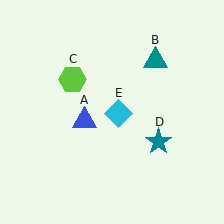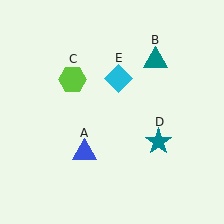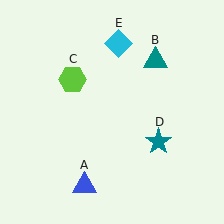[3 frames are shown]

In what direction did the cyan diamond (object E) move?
The cyan diamond (object E) moved up.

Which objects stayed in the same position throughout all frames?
Teal triangle (object B) and lime hexagon (object C) and teal star (object D) remained stationary.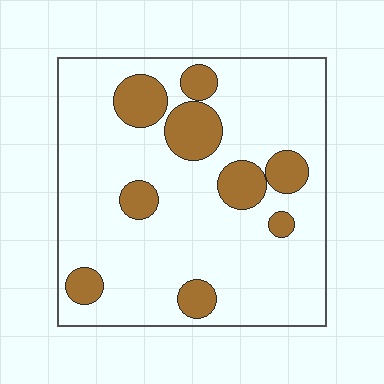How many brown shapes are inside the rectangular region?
9.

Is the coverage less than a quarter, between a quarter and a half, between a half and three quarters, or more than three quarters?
Less than a quarter.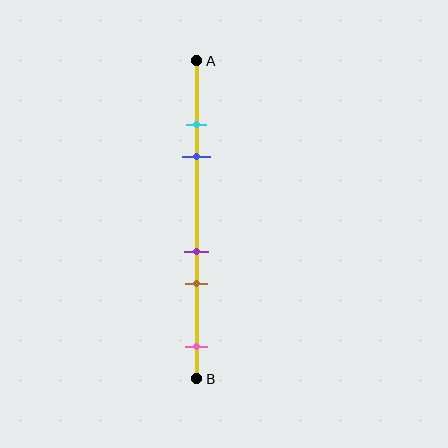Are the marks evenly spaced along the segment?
No, the marks are not evenly spaced.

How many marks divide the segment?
There are 5 marks dividing the segment.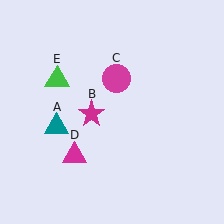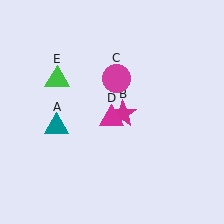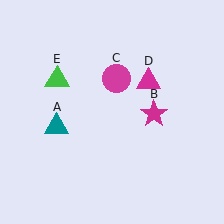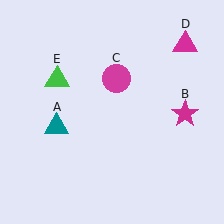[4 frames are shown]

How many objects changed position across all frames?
2 objects changed position: magenta star (object B), magenta triangle (object D).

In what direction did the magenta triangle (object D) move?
The magenta triangle (object D) moved up and to the right.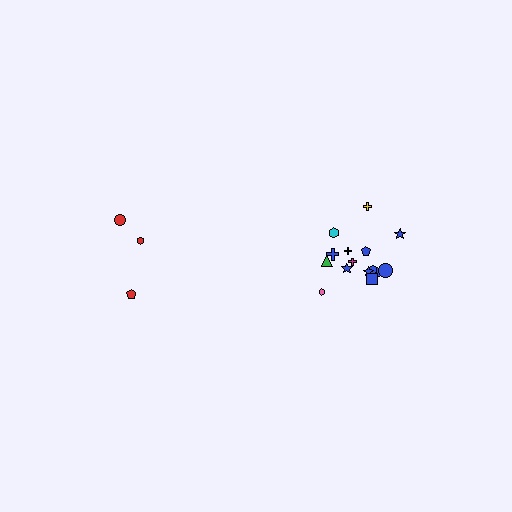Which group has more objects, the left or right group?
The right group.